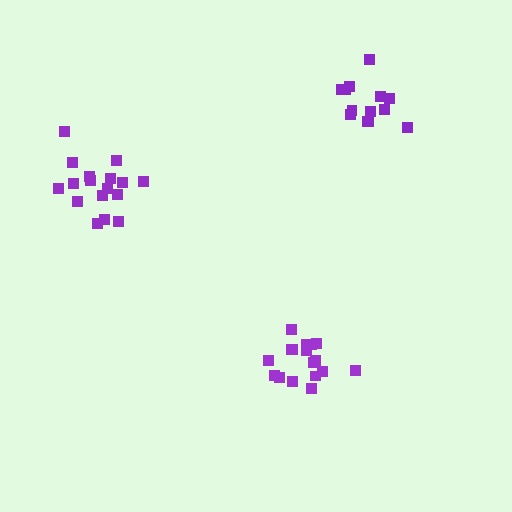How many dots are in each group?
Group 1: 17 dots, Group 2: 13 dots, Group 3: 17 dots (47 total).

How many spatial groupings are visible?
There are 3 spatial groupings.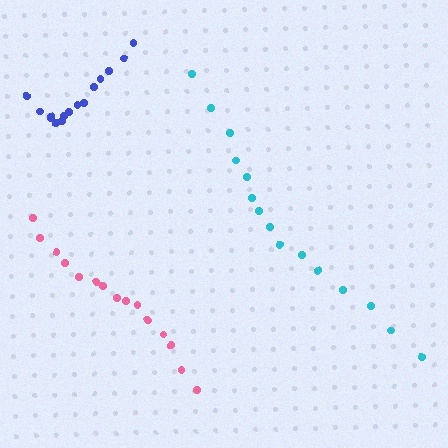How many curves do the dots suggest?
There are 3 distinct paths.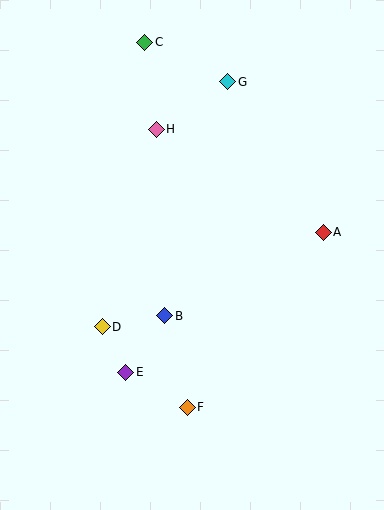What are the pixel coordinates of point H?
Point H is at (156, 129).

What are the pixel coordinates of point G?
Point G is at (228, 82).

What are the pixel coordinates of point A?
Point A is at (323, 232).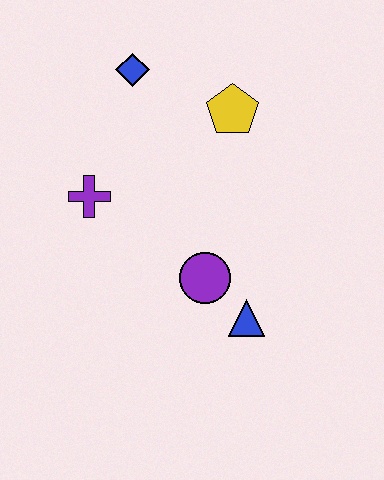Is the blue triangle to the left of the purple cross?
No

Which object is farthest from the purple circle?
The blue diamond is farthest from the purple circle.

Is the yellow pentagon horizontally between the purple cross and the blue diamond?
No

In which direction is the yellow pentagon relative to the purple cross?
The yellow pentagon is to the right of the purple cross.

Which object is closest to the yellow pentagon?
The blue diamond is closest to the yellow pentagon.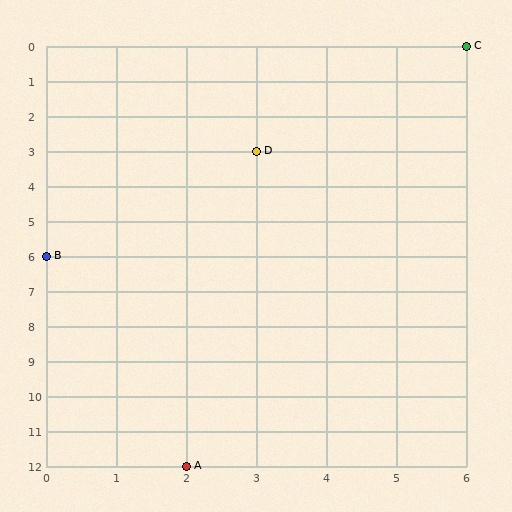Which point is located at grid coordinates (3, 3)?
Point D is at (3, 3).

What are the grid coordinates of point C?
Point C is at grid coordinates (6, 0).